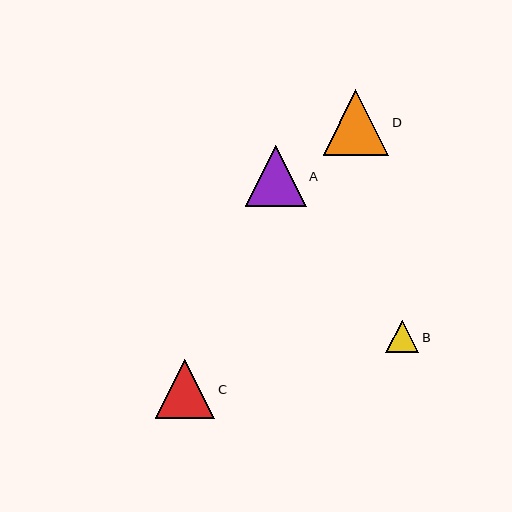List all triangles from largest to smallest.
From largest to smallest: D, A, C, B.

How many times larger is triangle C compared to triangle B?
Triangle C is approximately 1.8 times the size of triangle B.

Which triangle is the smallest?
Triangle B is the smallest with a size of approximately 33 pixels.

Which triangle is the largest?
Triangle D is the largest with a size of approximately 66 pixels.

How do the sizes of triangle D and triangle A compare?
Triangle D and triangle A are approximately the same size.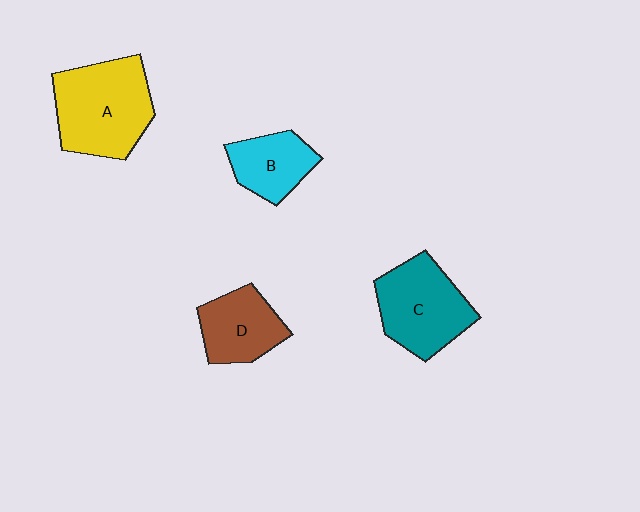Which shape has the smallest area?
Shape B (cyan).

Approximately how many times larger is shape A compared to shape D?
Approximately 1.6 times.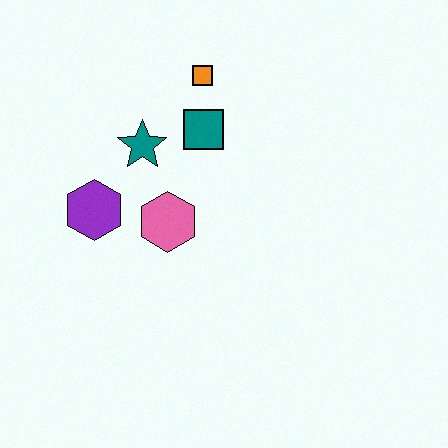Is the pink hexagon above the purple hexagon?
No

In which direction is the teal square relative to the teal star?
The teal square is to the right of the teal star.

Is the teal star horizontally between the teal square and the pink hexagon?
No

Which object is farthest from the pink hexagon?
The orange square is farthest from the pink hexagon.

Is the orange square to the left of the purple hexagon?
No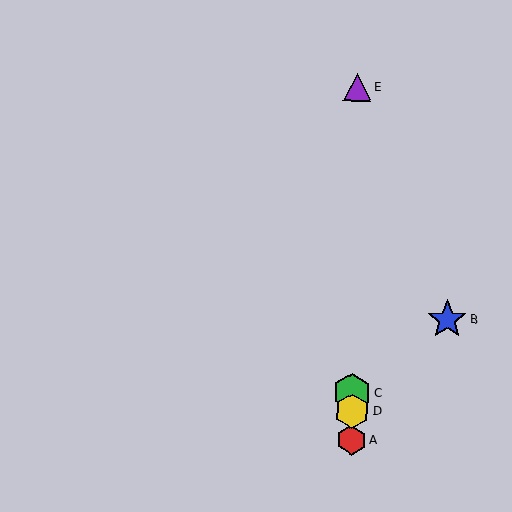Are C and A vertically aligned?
Yes, both are at x≈352.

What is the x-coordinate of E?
Object E is at x≈357.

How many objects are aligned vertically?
4 objects (A, C, D, E) are aligned vertically.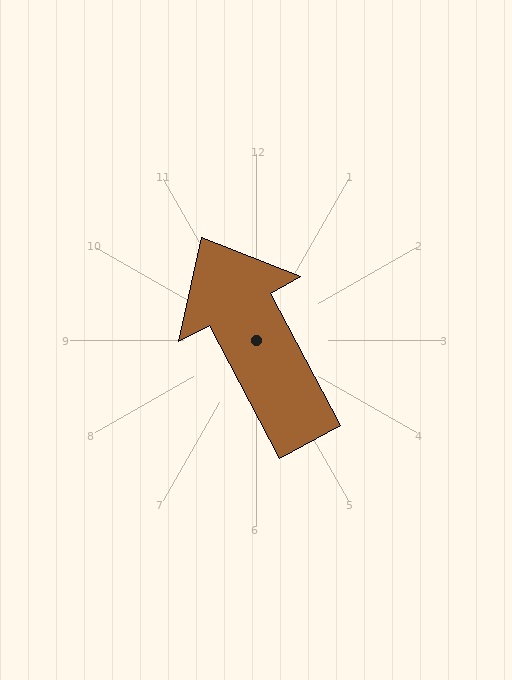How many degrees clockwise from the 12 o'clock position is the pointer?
Approximately 332 degrees.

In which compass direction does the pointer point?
Northwest.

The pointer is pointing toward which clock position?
Roughly 11 o'clock.